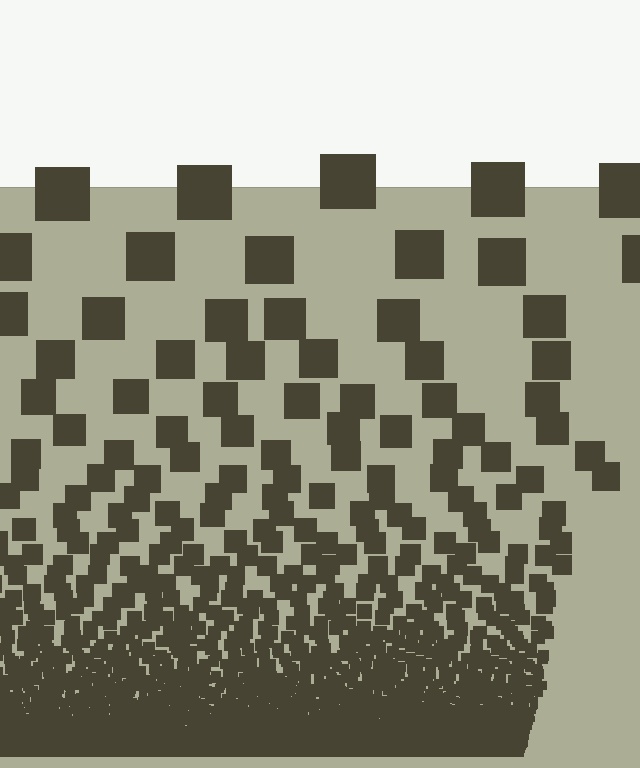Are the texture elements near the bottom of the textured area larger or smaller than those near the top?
Smaller. The gradient is inverted — elements near the bottom are smaller and denser.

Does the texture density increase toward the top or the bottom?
Density increases toward the bottom.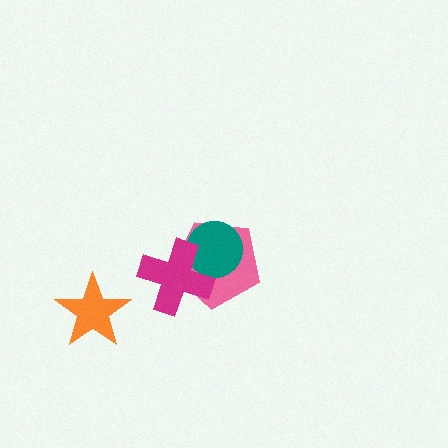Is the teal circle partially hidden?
Yes, it is partially covered by another shape.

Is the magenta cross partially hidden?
No, no other shape covers it.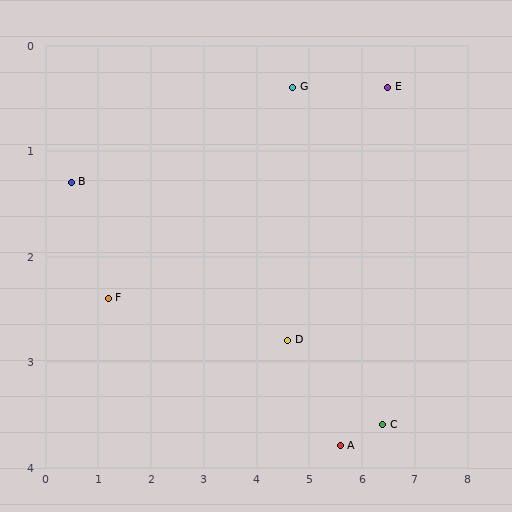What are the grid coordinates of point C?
Point C is at approximately (6.4, 3.6).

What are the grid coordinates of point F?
Point F is at approximately (1.2, 2.4).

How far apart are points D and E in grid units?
Points D and E are about 3.1 grid units apart.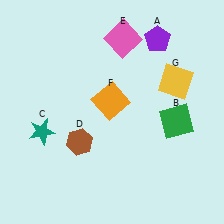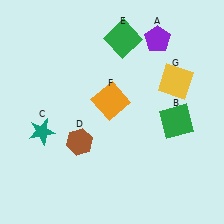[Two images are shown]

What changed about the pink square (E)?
In Image 1, E is pink. In Image 2, it changed to green.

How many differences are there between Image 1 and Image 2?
There is 1 difference between the two images.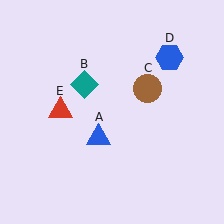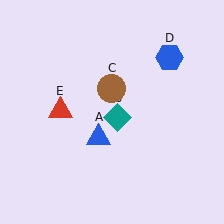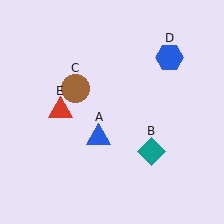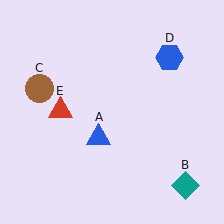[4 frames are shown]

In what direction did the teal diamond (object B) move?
The teal diamond (object B) moved down and to the right.